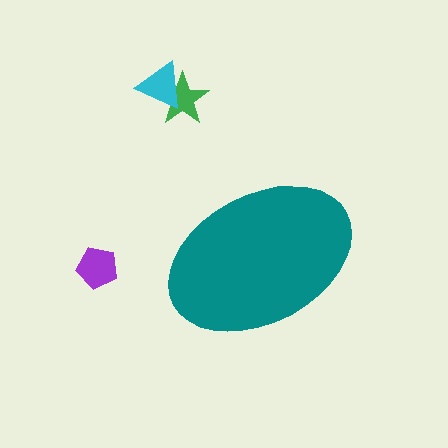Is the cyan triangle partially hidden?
No, the cyan triangle is fully visible.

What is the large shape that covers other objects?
A teal ellipse.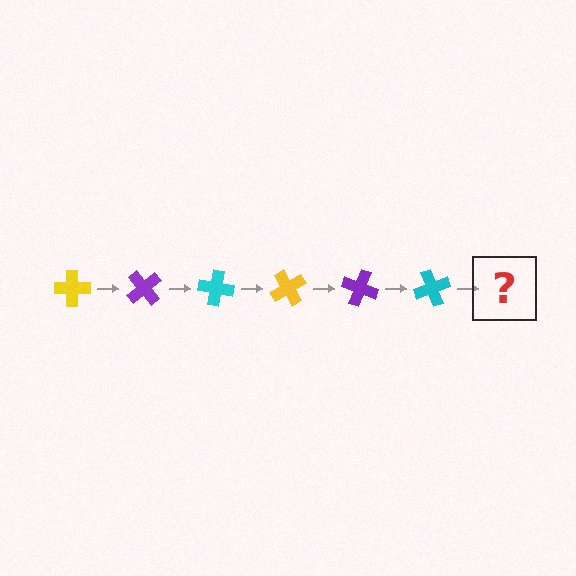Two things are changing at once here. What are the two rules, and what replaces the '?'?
The two rules are that it rotates 50 degrees each step and the color cycles through yellow, purple, and cyan. The '?' should be a yellow cross, rotated 300 degrees from the start.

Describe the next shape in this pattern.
It should be a yellow cross, rotated 300 degrees from the start.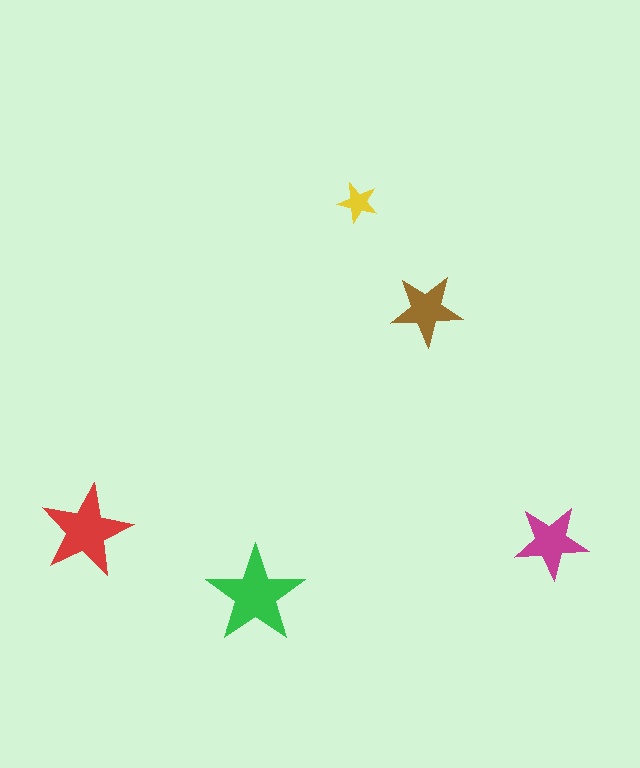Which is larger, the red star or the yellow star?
The red one.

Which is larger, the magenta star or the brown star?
The magenta one.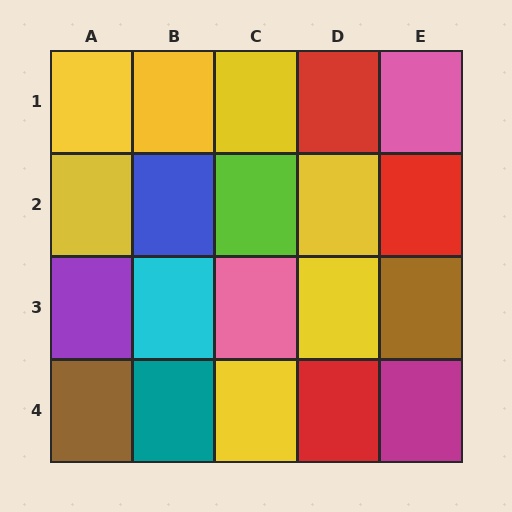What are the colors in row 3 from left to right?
Purple, cyan, pink, yellow, brown.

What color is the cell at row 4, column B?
Teal.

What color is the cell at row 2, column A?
Yellow.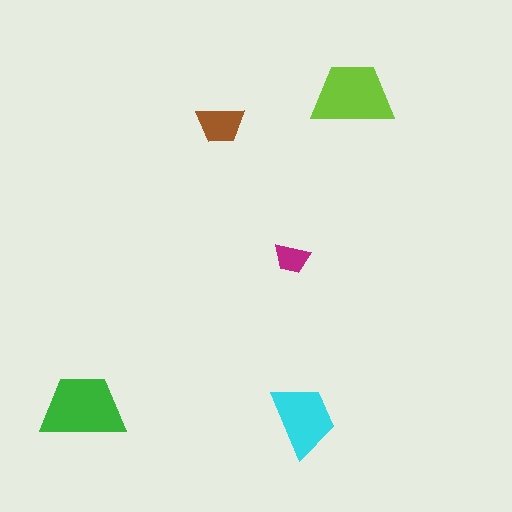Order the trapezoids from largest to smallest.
the green one, the lime one, the cyan one, the brown one, the magenta one.